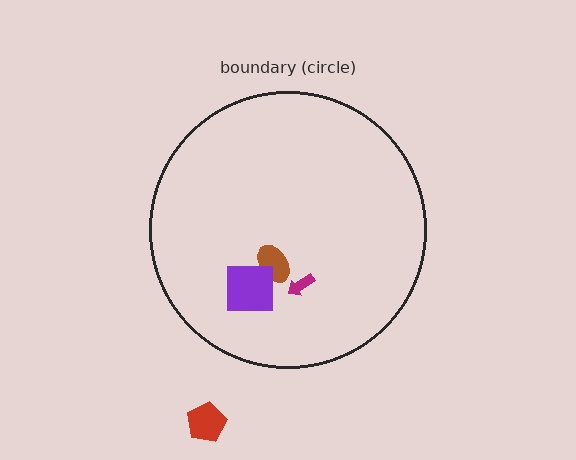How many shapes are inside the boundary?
3 inside, 1 outside.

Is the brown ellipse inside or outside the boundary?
Inside.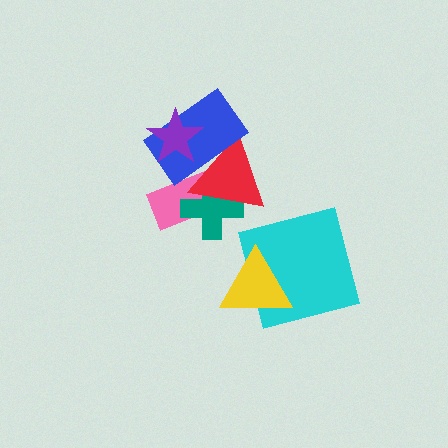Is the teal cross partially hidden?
Yes, it is partially covered by another shape.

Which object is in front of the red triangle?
The blue rectangle is in front of the red triangle.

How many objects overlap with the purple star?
1 object overlaps with the purple star.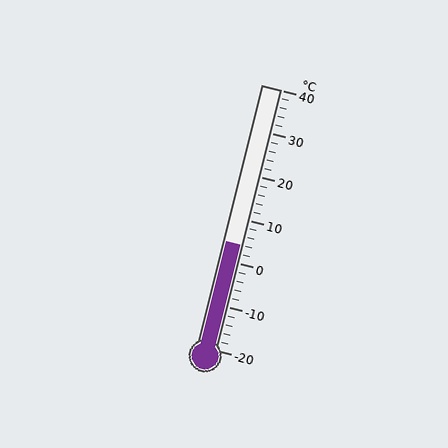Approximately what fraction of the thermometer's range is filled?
The thermometer is filled to approximately 40% of its range.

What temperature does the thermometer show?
The thermometer shows approximately 4°C.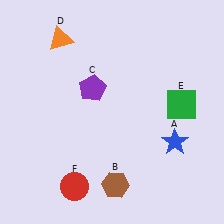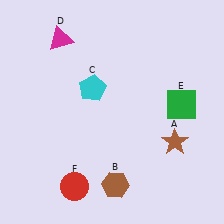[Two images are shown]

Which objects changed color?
A changed from blue to brown. C changed from purple to cyan. D changed from orange to magenta.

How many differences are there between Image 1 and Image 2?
There are 3 differences between the two images.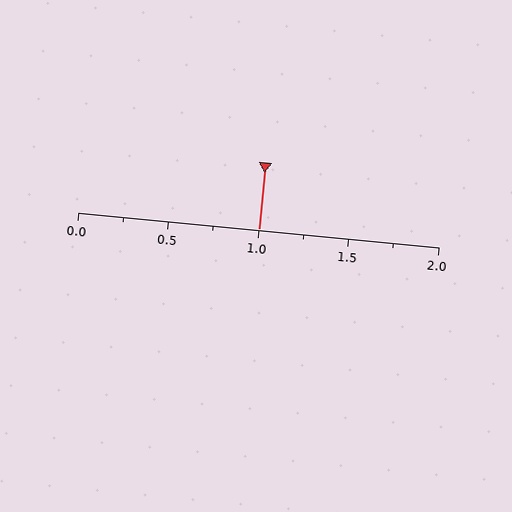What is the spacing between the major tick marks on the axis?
The major ticks are spaced 0.5 apart.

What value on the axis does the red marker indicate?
The marker indicates approximately 1.